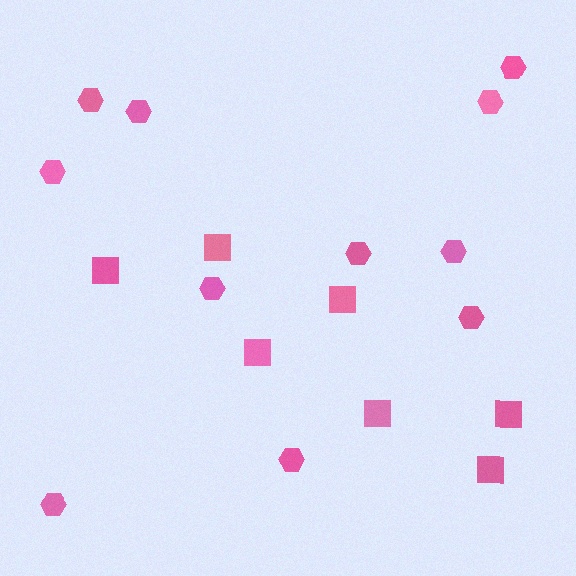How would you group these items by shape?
There are 2 groups: one group of squares (7) and one group of hexagons (11).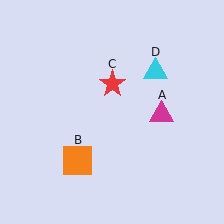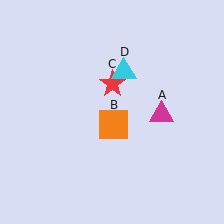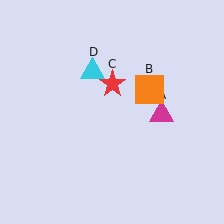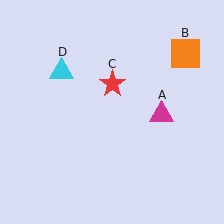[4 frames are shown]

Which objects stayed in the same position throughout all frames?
Magenta triangle (object A) and red star (object C) remained stationary.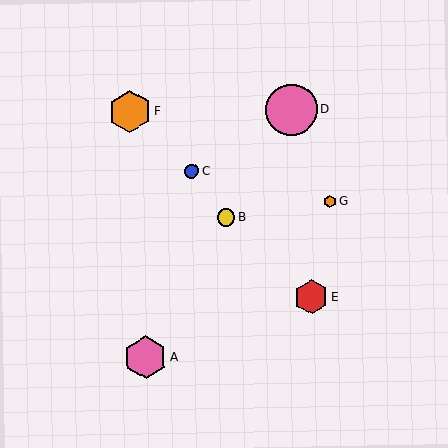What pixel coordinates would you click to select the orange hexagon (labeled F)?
Click at (130, 111) to select the orange hexagon F.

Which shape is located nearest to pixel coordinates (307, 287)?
The red hexagon (labeled E) at (311, 297) is nearest to that location.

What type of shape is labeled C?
Shape C is a blue circle.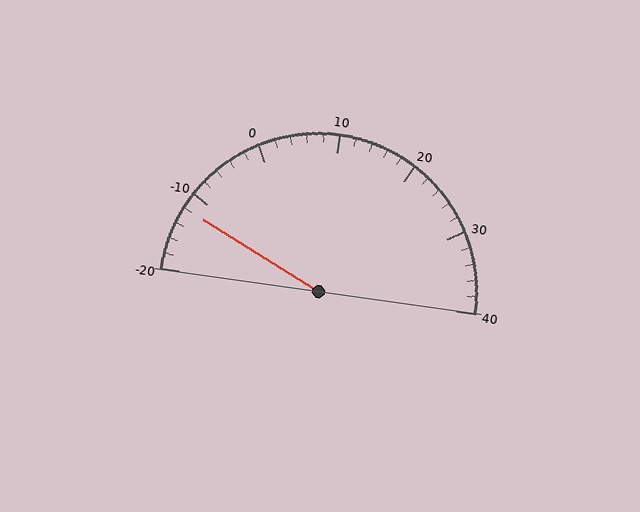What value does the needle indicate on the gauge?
The needle indicates approximately -12.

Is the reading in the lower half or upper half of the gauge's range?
The reading is in the lower half of the range (-20 to 40).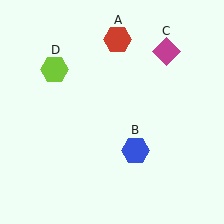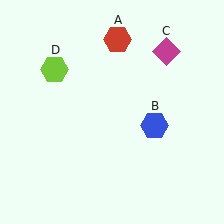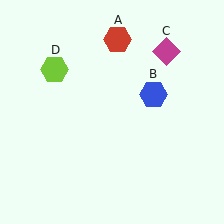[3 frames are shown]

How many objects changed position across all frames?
1 object changed position: blue hexagon (object B).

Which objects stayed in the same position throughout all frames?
Red hexagon (object A) and magenta diamond (object C) and lime hexagon (object D) remained stationary.